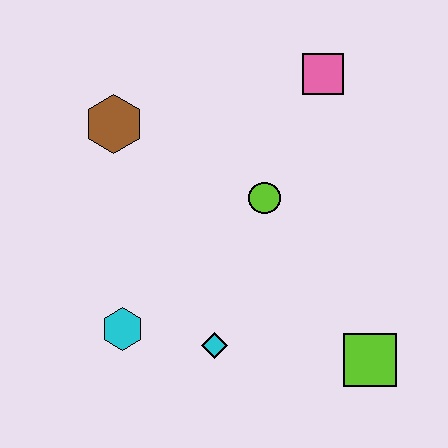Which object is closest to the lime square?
The cyan diamond is closest to the lime square.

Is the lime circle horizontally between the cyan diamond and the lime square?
Yes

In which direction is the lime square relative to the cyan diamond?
The lime square is to the right of the cyan diamond.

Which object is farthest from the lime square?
The brown hexagon is farthest from the lime square.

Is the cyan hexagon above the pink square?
No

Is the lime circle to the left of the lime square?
Yes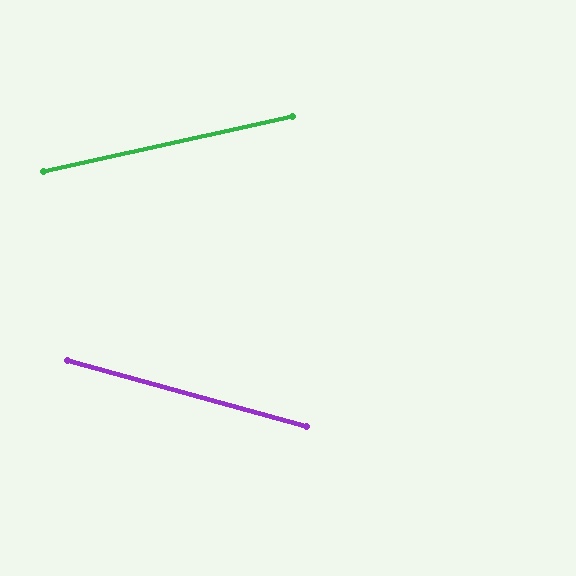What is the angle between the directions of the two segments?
Approximately 28 degrees.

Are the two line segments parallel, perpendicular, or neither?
Neither parallel nor perpendicular — they differ by about 28°.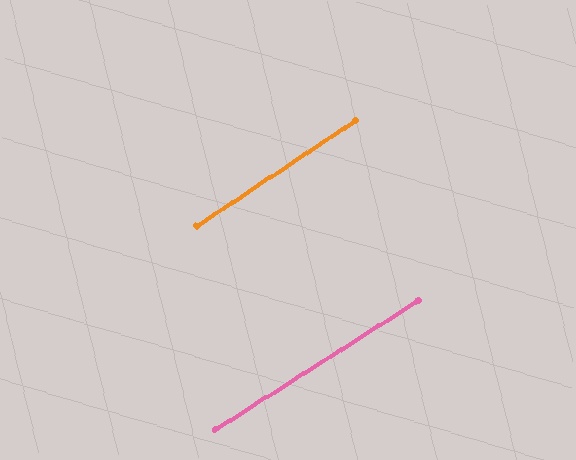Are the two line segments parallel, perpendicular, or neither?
Parallel — their directions differ by only 0.9°.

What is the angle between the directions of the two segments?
Approximately 1 degree.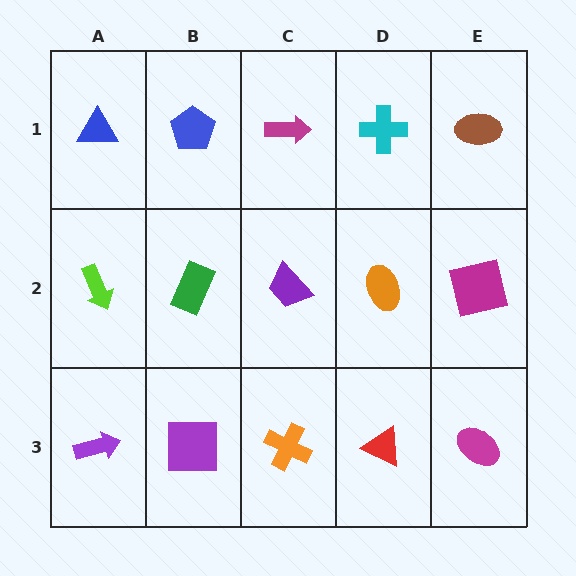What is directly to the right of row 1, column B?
A magenta arrow.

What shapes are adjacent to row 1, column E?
A magenta square (row 2, column E), a cyan cross (row 1, column D).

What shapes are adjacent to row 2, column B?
A blue pentagon (row 1, column B), a purple square (row 3, column B), a lime arrow (row 2, column A), a purple trapezoid (row 2, column C).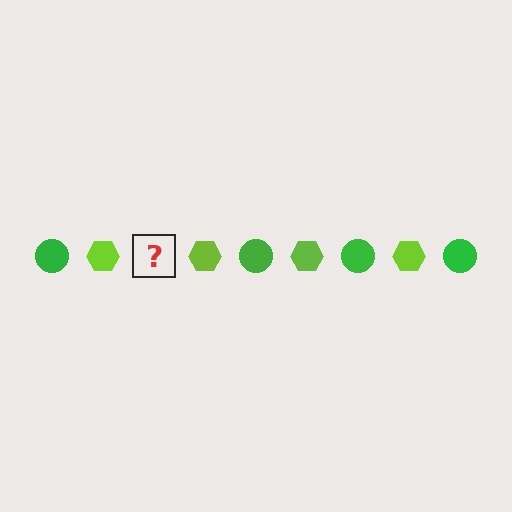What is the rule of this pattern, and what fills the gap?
The rule is that the pattern alternates between green circle and lime hexagon. The gap should be filled with a green circle.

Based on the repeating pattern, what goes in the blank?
The blank should be a green circle.